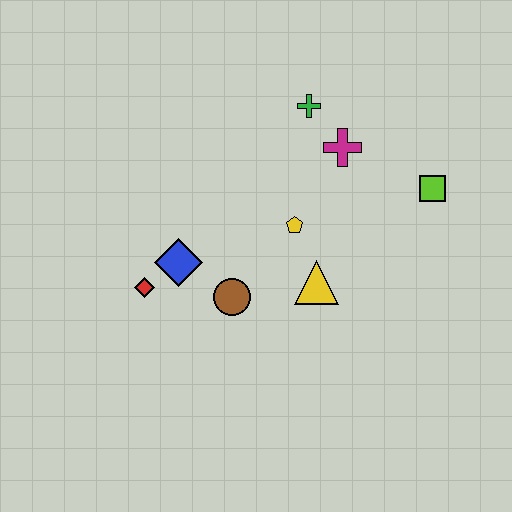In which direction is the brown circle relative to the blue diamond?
The brown circle is to the right of the blue diamond.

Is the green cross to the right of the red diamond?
Yes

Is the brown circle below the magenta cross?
Yes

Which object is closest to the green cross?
The magenta cross is closest to the green cross.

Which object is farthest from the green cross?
The red diamond is farthest from the green cross.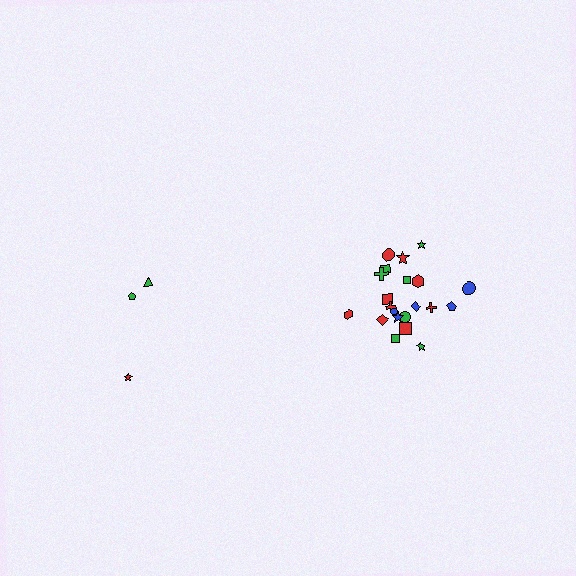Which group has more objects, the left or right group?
The right group.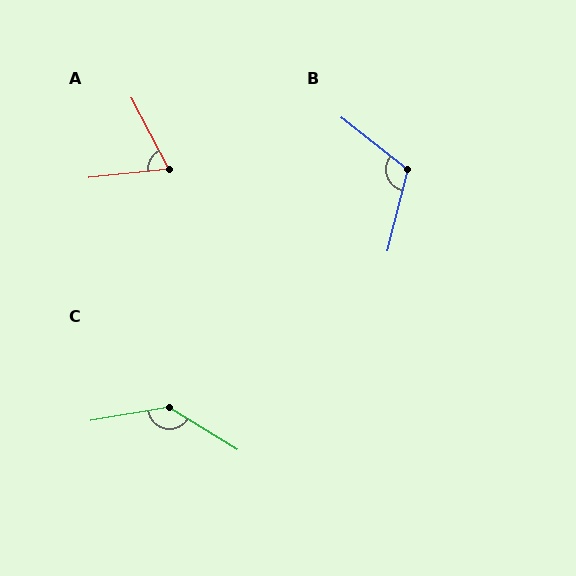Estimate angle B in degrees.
Approximately 114 degrees.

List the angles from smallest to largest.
A (68°), B (114°), C (139°).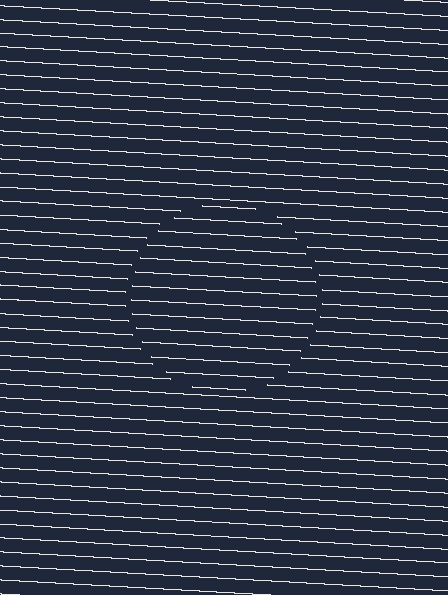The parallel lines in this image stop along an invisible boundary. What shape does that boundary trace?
An illusory circle. The interior of the shape contains the same grating, shifted by half a period — the contour is defined by the phase discontinuity where line-ends from the inner and outer gratings abut.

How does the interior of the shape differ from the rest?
The interior of the shape contains the same grating, shifted by half a period — the contour is defined by the phase discontinuity where line-ends from the inner and outer gratings abut.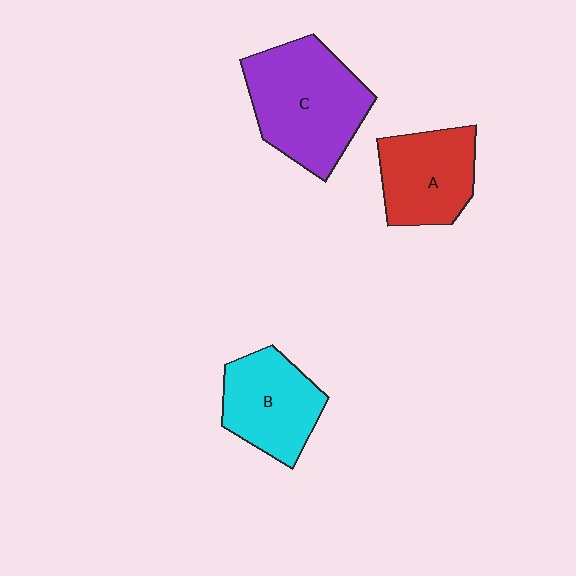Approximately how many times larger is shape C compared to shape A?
Approximately 1.4 times.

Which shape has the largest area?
Shape C (purple).